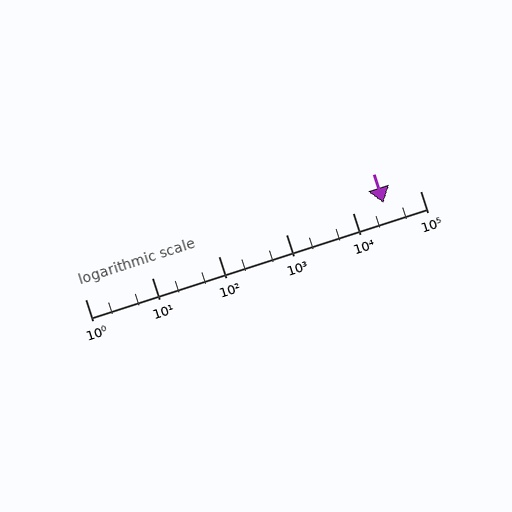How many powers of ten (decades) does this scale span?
The scale spans 5 decades, from 1 to 100000.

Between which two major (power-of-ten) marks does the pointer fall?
The pointer is between 10000 and 100000.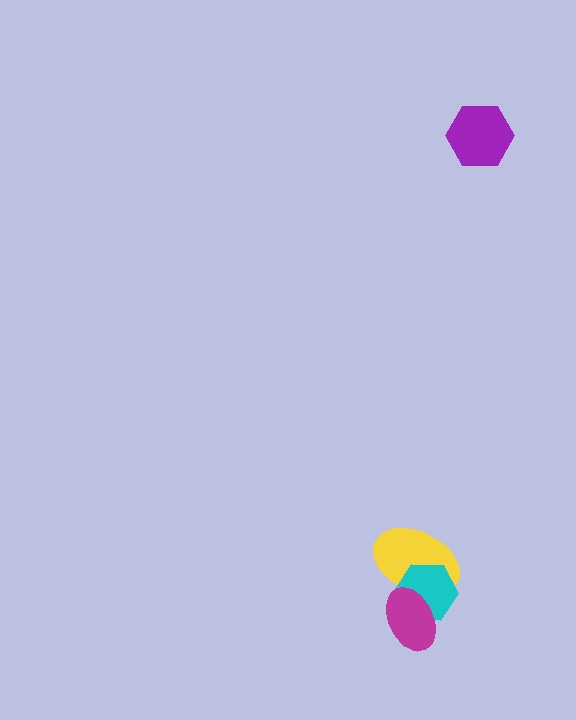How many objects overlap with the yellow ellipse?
2 objects overlap with the yellow ellipse.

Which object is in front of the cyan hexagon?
The magenta ellipse is in front of the cyan hexagon.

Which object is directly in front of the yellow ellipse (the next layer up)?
The cyan hexagon is directly in front of the yellow ellipse.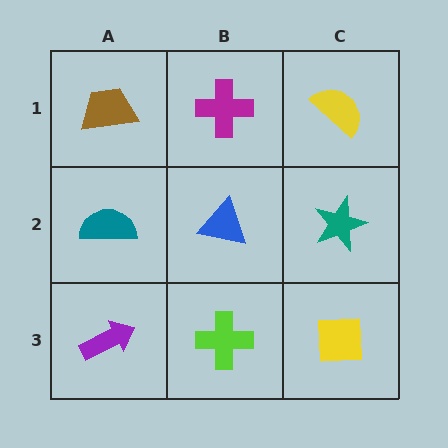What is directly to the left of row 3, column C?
A lime cross.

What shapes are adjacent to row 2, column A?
A brown trapezoid (row 1, column A), a purple arrow (row 3, column A), a blue triangle (row 2, column B).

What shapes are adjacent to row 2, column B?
A magenta cross (row 1, column B), a lime cross (row 3, column B), a teal semicircle (row 2, column A), a teal star (row 2, column C).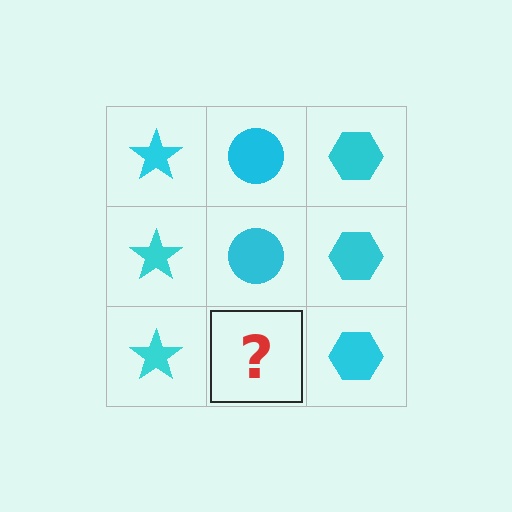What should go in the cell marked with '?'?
The missing cell should contain a cyan circle.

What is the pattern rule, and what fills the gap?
The rule is that each column has a consistent shape. The gap should be filled with a cyan circle.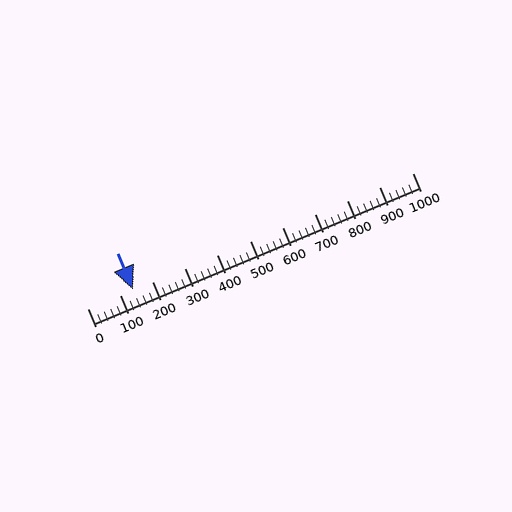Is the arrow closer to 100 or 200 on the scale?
The arrow is closer to 100.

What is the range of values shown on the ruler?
The ruler shows values from 0 to 1000.